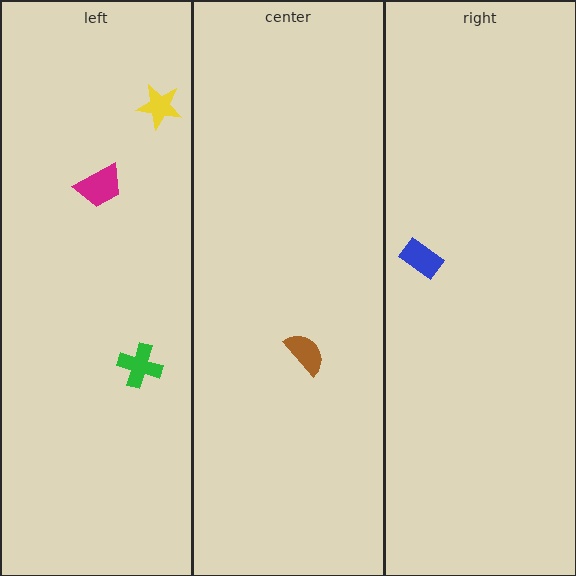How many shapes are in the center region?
1.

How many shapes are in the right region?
1.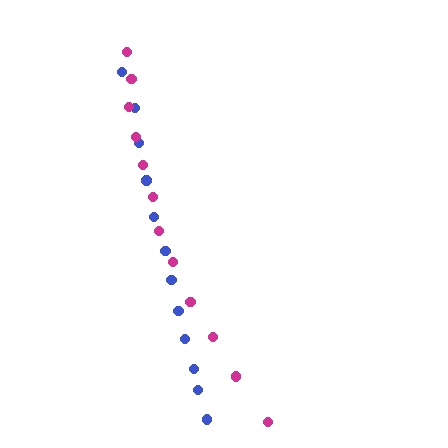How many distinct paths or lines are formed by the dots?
There are 2 distinct paths.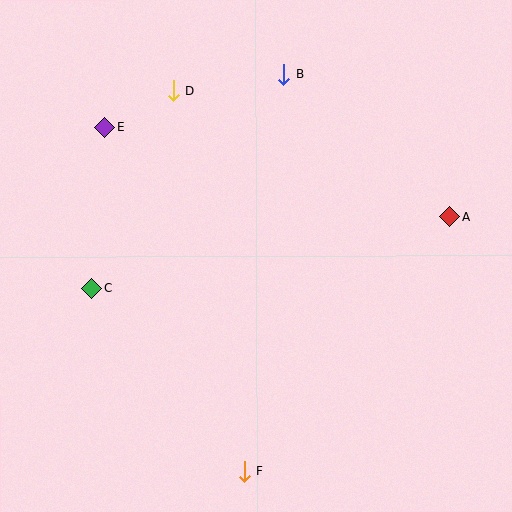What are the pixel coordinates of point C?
Point C is at (92, 288).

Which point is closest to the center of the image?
Point C at (92, 288) is closest to the center.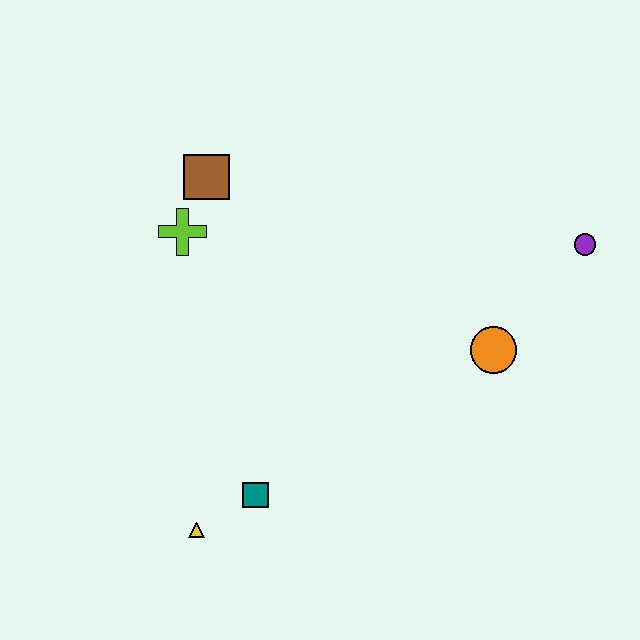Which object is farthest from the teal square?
The purple circle is farthest from the teal square.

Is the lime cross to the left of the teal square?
Yes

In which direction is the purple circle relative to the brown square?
The purple circle is to the right of the brown square.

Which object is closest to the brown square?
The lime cross is closest to the brown square.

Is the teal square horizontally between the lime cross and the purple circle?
Yes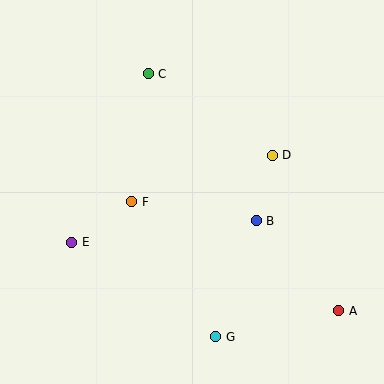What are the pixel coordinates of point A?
Point A is at (339, 311).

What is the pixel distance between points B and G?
The distance between B and G is 123 pixels.